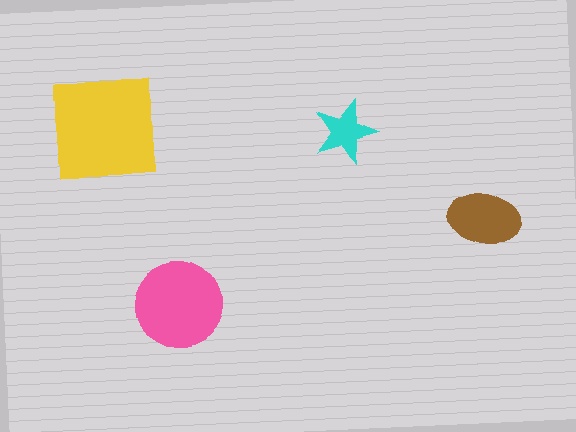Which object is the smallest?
The cyan star.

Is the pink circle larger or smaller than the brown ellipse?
Larger.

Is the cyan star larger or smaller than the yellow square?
Smaller.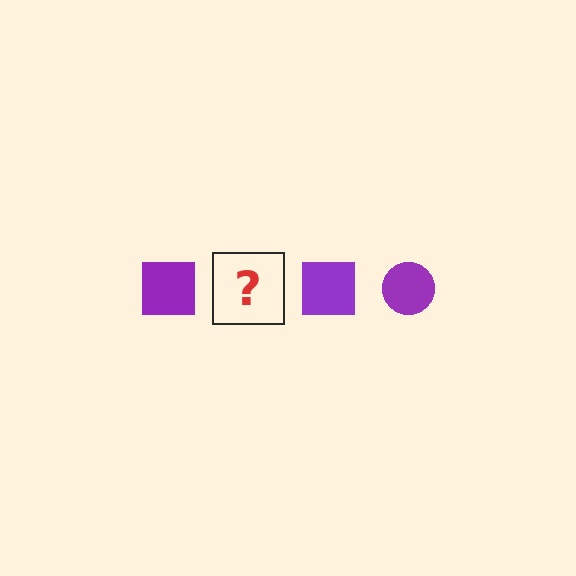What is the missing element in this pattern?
The missing element is a purple circle.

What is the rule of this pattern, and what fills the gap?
The rule is that the pattern cycles through square, circle shapes in purple. The gap should be filled with a purple circle.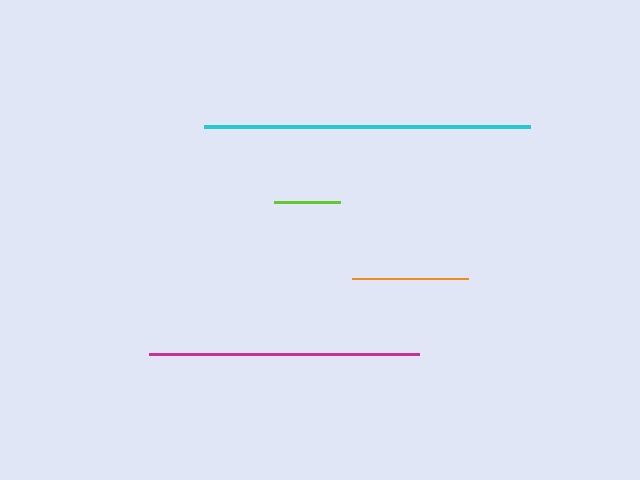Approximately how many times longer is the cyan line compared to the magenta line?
The cyan line is approximately 1.2 times the length of the magenta line.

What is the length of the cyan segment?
The cyan segment is approximately 326 pixels long.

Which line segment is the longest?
The cyan line is the longest at approximately 326 pixels.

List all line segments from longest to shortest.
From longest to shortest: cyan, magenta, orange, lime.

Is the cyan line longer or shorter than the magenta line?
The cyan line is longer than the magenta line.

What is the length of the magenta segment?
The magenta segment is approximately 270 pixels long.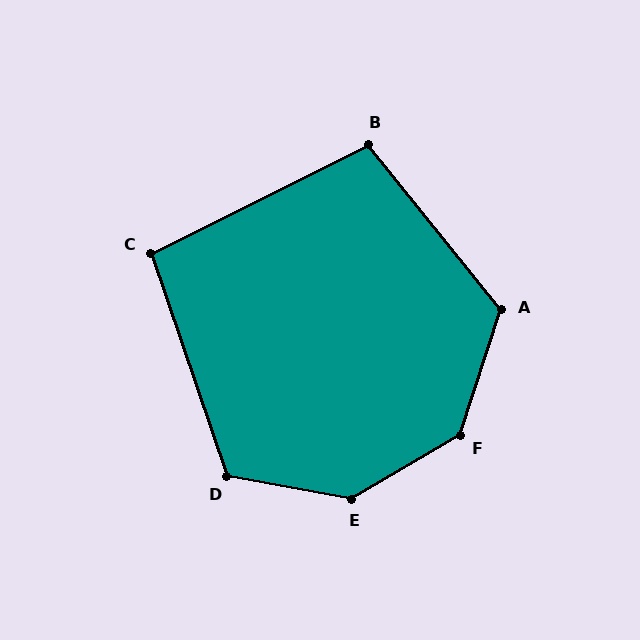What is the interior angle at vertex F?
Approximately 138 degrees (obtuse).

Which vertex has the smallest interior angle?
C, at approximately 98 degrees.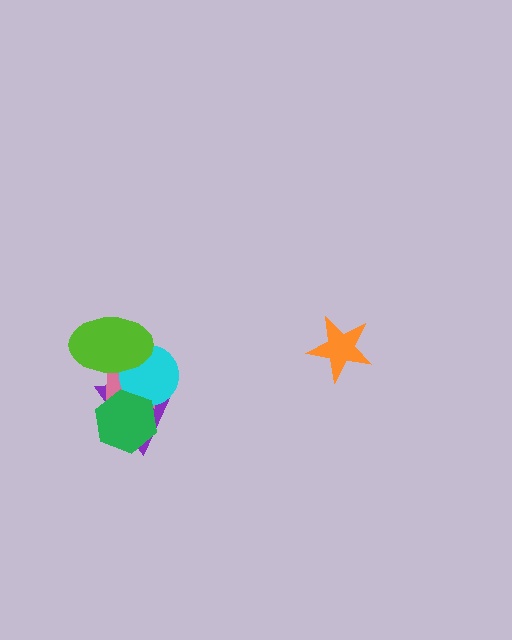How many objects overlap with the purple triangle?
4 objects overlap with the purple triangle.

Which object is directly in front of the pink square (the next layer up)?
The cyan circle is directly in front of the pink square.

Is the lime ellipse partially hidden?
No, no other shape covers it.